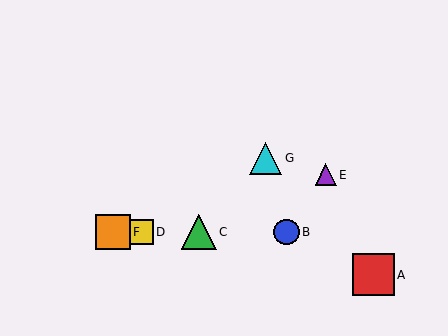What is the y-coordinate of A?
Object A is at y≈275.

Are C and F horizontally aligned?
Yes, both are at y≈232.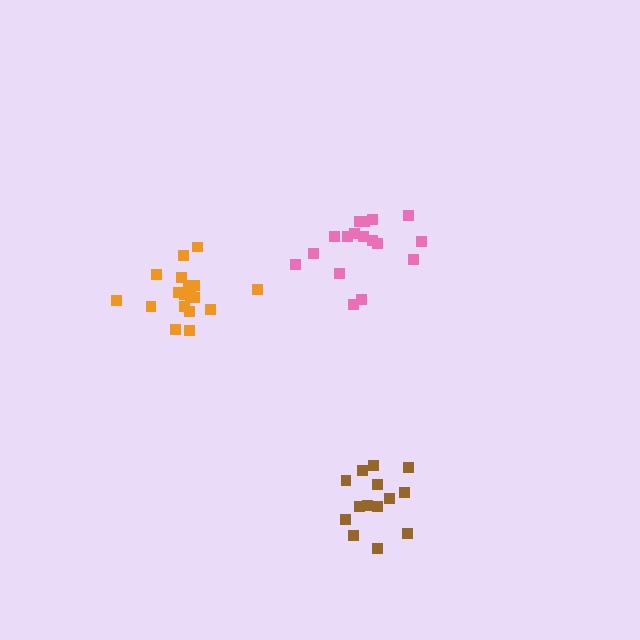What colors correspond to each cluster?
The clusters are colored: pink, orange, brown.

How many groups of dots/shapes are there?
There are 3 groups.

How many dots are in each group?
Group 1: 17 dots, Group 2: 18 dots, Group 3: 14 dots (49 total).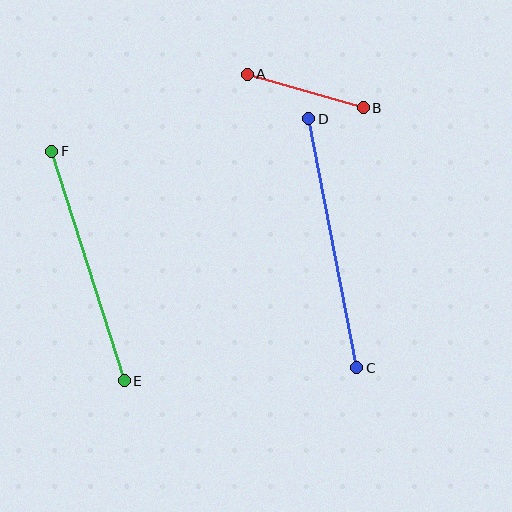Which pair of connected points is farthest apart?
Points C and D are farthest apart.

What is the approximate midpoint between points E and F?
The midpoint is at approximately (88, 266) pixels.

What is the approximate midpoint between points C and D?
The midpoint is at approximately (333, 243) pixels.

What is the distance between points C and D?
The distance is approximately 254 pixels.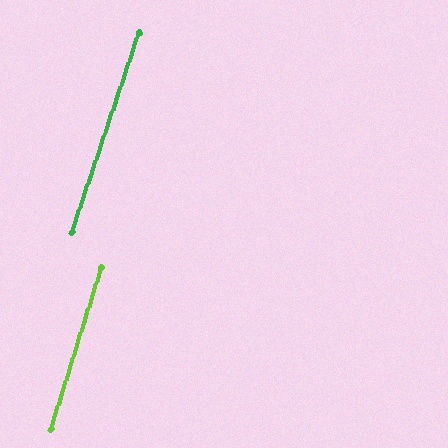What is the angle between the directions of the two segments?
Approximately 1 degree.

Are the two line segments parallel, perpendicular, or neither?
Parallel — their directions differ by only 1.2°.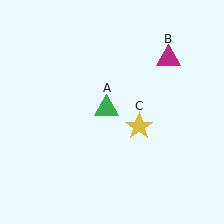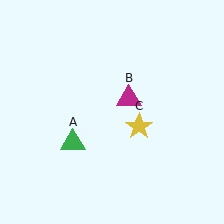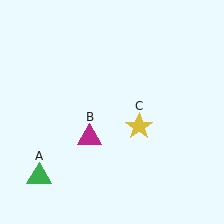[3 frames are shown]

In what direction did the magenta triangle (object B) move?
The magenta triangle (object B) moved down and to the left.